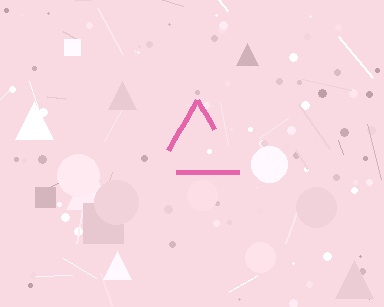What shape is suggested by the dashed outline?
The dashed outline suggests a triangle.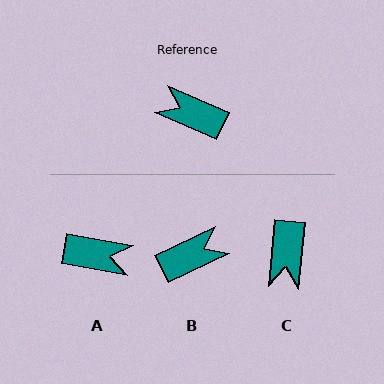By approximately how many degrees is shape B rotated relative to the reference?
Approximately 131 degrees clockwise.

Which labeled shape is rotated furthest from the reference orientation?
A, about 166 degrees away.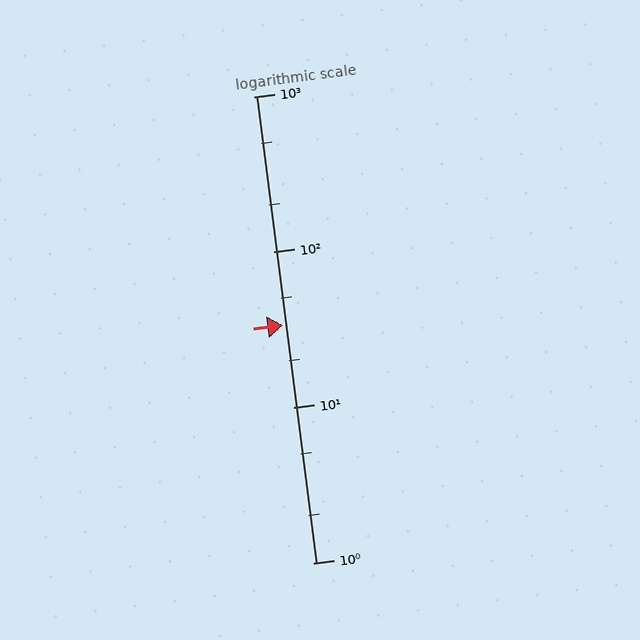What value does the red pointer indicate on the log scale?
The pointer indicates approximately 34.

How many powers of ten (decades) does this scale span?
The scale spans 3 decades, from 1 to 1000.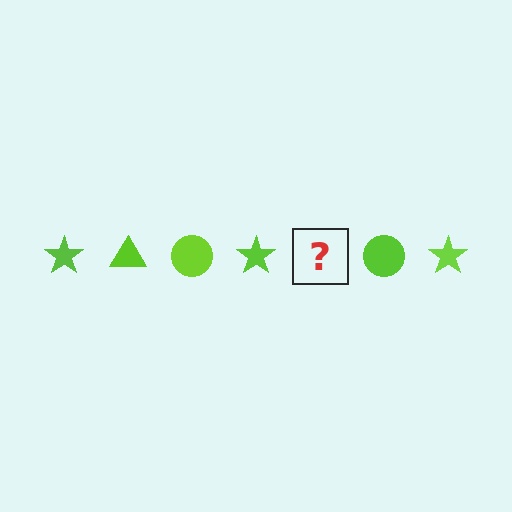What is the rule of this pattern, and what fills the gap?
The rule is that the pattern cycles through star, triangle, circle shapes in lime. The gap should be filled with a lime triangle.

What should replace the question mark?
The question mark should be replaced with a lime triangle.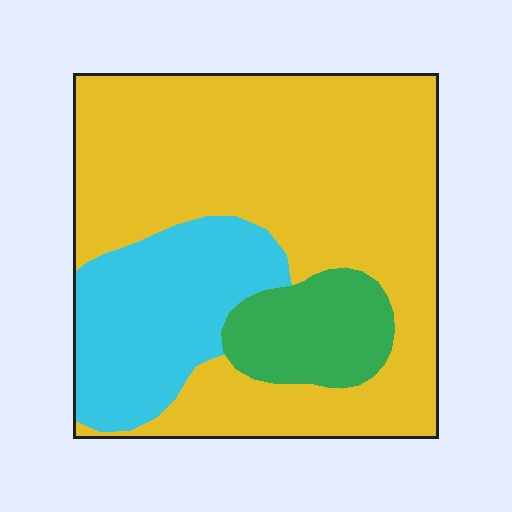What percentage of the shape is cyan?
Cyan covers about 20% of the shape.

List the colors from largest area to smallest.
From largest to smallest: yellow, cyan, green.